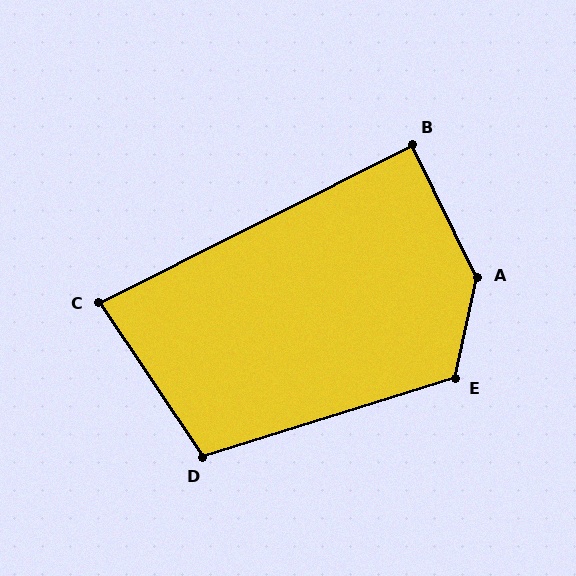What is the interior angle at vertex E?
Approximately 120 degrees (obtuse).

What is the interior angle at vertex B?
Approximately 89 degrees (approximately right).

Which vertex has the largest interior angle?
A, at approximately 141 degrees.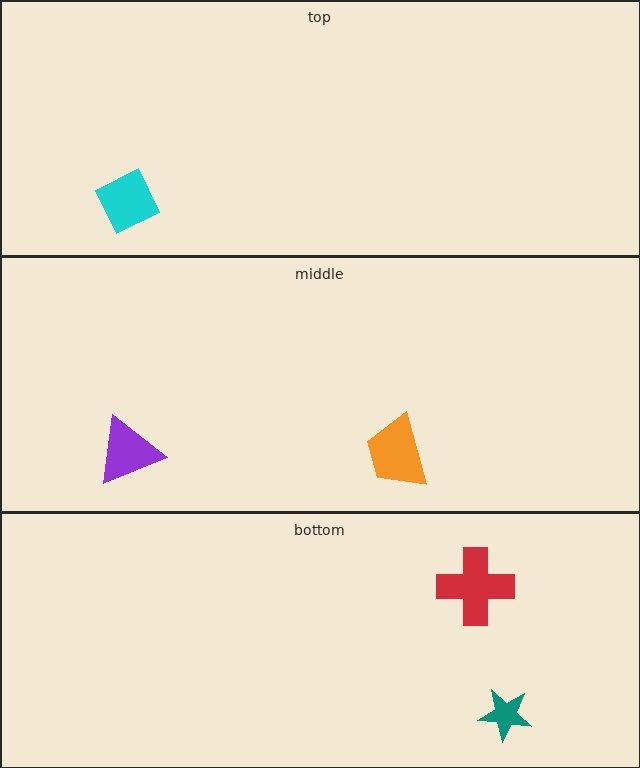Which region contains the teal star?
The bottom region.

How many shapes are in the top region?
1.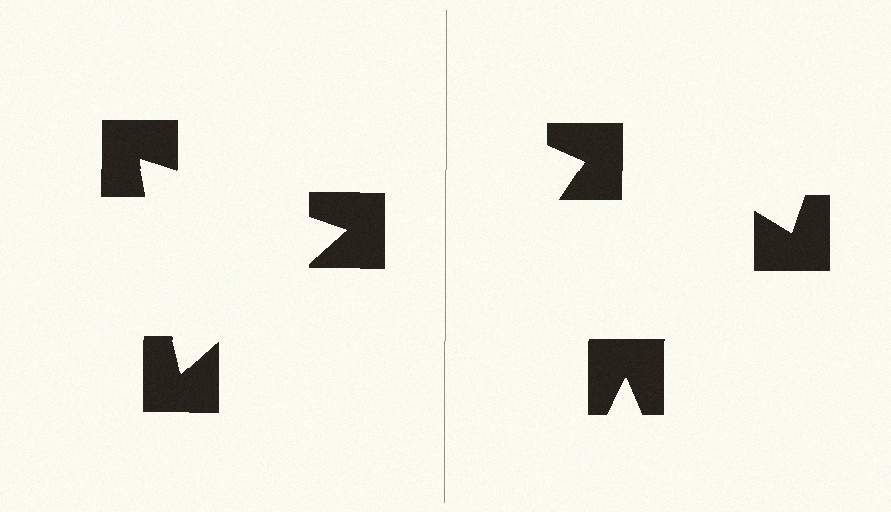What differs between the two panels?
The notched squares are positioned identically on both sides; only the wedge orientations differ. On the left they align to a triangle; on the right they are misaligned.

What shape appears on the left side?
An illusory triangle.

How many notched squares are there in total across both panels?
6 — 3 on each side.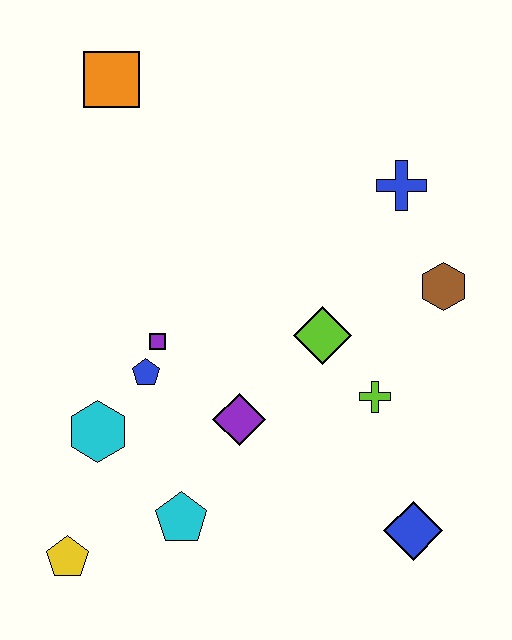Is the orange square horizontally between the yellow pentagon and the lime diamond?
Yes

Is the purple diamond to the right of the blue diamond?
No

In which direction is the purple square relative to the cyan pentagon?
The purple square is above the cyan pentagon.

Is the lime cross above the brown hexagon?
No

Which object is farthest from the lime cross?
The orange square is farthest from the lime cross.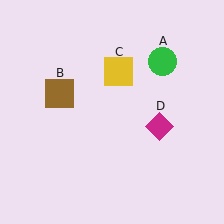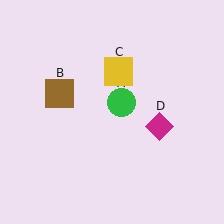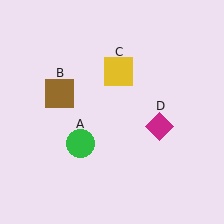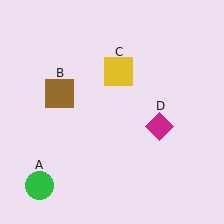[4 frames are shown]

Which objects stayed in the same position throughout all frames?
Brown square (object B) and yellow square (object C) and magenta diamond (object D) remained stationary.